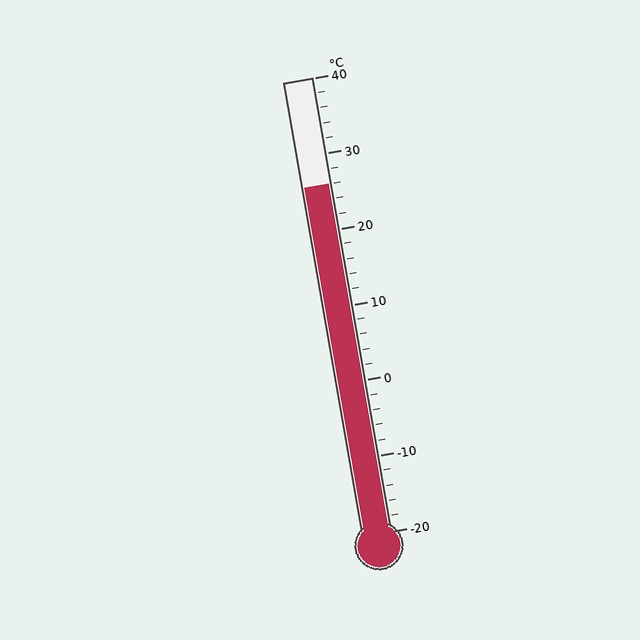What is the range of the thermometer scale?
The thermometer scale ranges from -20°C to 40°C.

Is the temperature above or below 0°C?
The temperature is above 0°C.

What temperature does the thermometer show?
The thermometer shows approximately 26°C.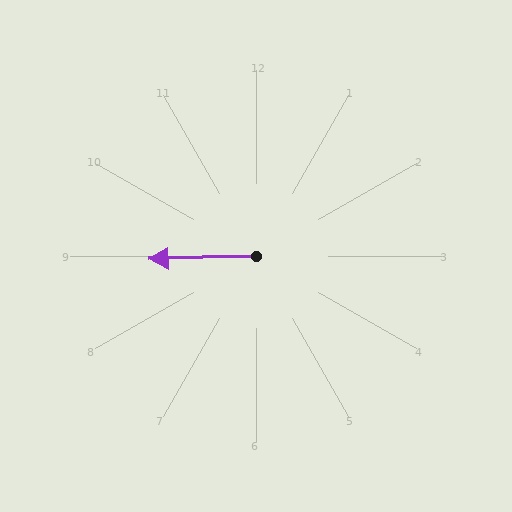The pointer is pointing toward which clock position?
Roughly 9 o'clock.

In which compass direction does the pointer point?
West.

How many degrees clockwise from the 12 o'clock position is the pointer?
Approximately 268 degrees.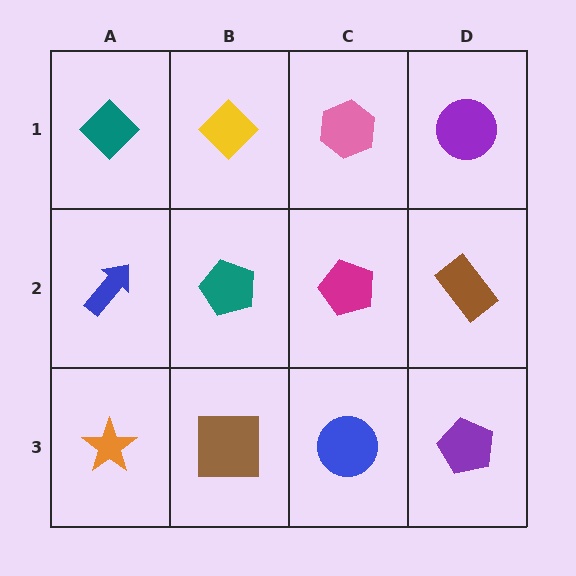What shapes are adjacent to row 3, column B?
A teal pentagon (row 2, column B), an orange star (row 3, column A), a blue circle (row 3, column C).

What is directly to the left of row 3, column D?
A blue circle.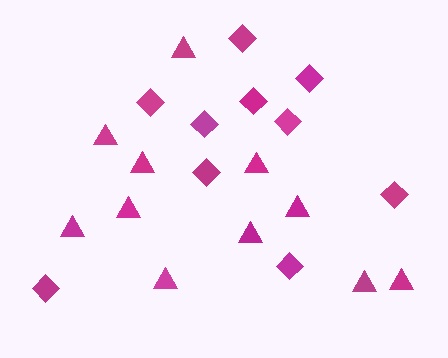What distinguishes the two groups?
There are 2 groups: one group of diamonds (10) and one group of triangles (11).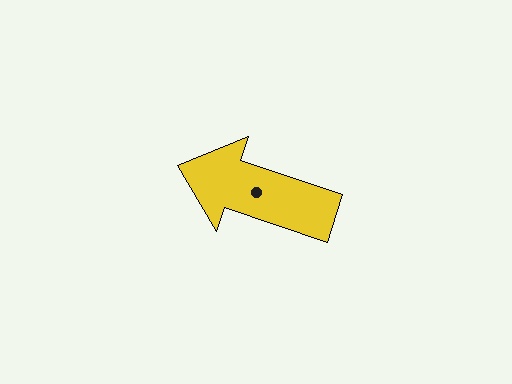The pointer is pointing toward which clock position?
Roughly 10 o'clock.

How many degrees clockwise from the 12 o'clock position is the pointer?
Approximately 289 degrees.